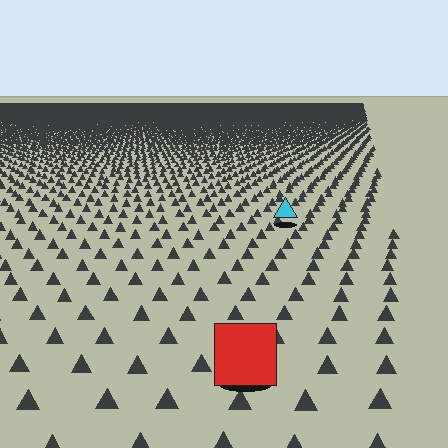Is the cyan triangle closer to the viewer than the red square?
No. The red square is closer — you can tell from the texture gradient: the ground texture is coarser near it.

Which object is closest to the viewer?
The red square is closest. The texture marks near it are larger and more spread out.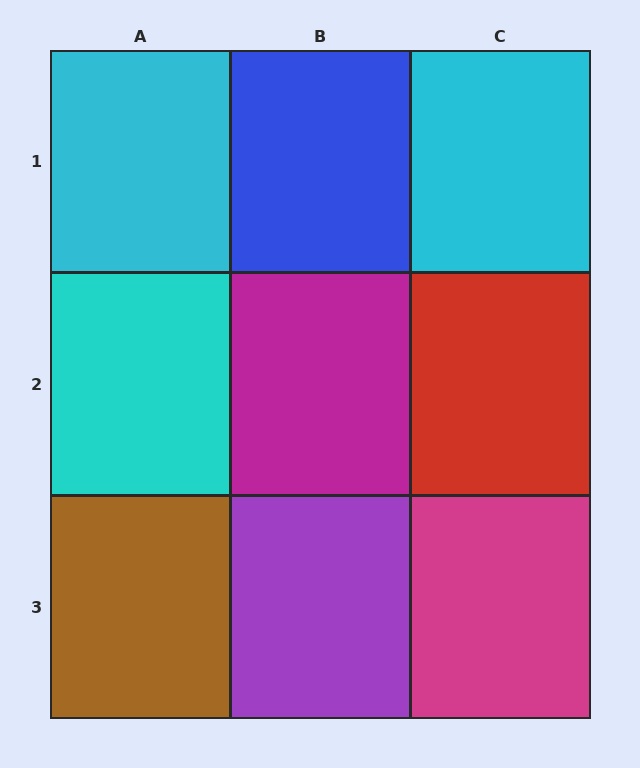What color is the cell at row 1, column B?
Blue.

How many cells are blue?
1 cell is blue.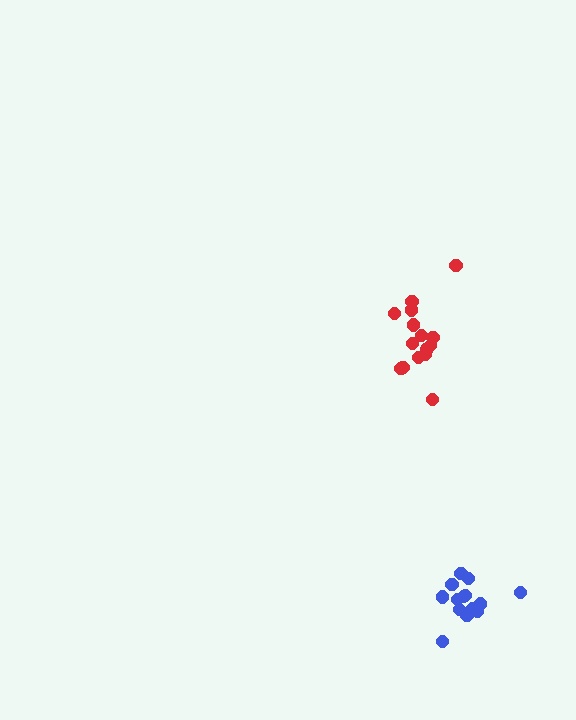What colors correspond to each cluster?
The clusters are colored: red, blue.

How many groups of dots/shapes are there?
There are 2 groups.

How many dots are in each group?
Group 1: 15 dots, Group 2: 14 dots (29 total).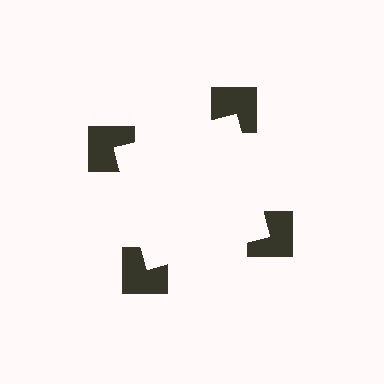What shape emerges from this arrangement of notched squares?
An illusory square — its edges are inferred from the aligned wedge cuts in the notched squares, not physically drawn.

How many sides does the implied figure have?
4 sides.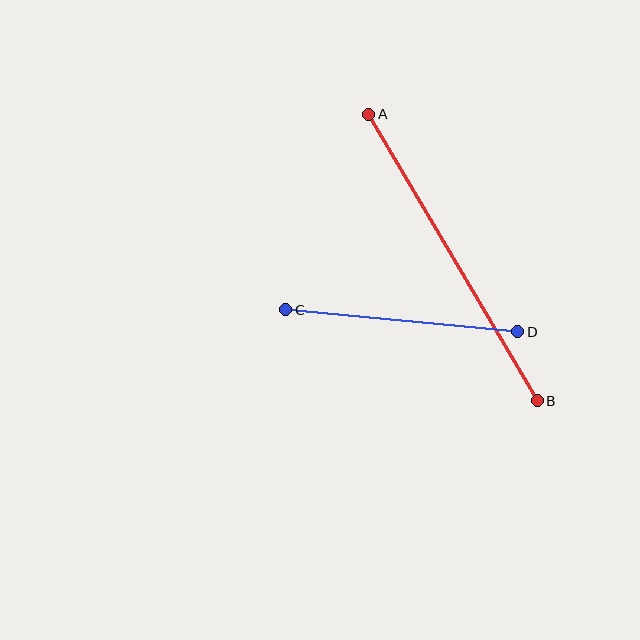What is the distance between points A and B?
The distance is approximately 332 pixels.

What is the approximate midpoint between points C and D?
The midpoint is at approximately (402, 321) pixels.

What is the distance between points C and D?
The distance is approximately 233 pixels.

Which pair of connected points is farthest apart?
Points A and B are farthest apart.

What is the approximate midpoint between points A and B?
The midpoint is at approximately (453, 257) pixels.